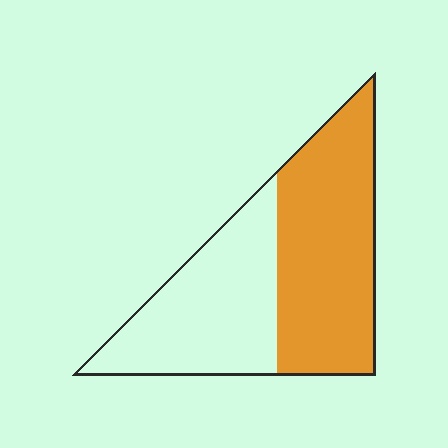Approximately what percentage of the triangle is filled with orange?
Approximately 55%.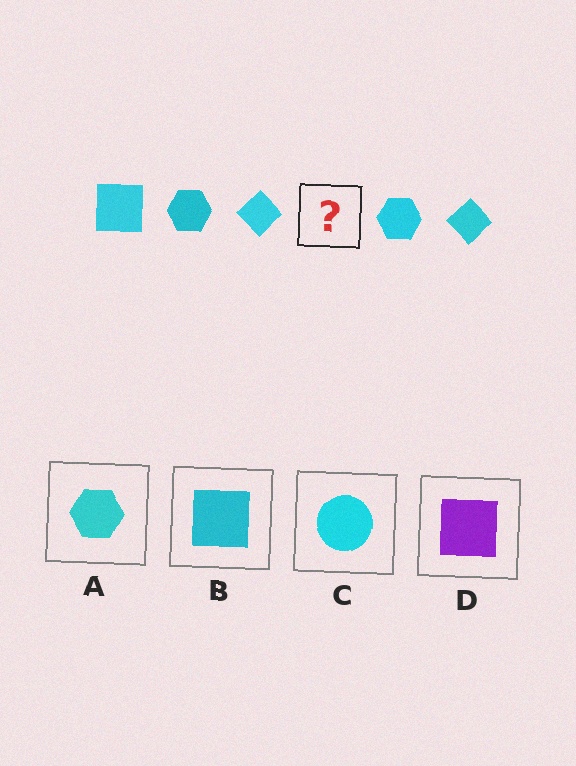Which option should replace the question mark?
Option B.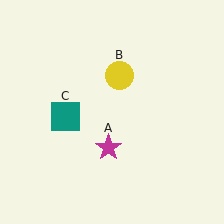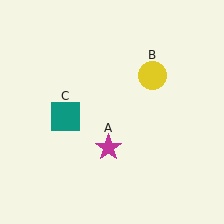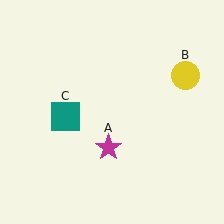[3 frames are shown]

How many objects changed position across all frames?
1 object changed position: yellow circle (object B).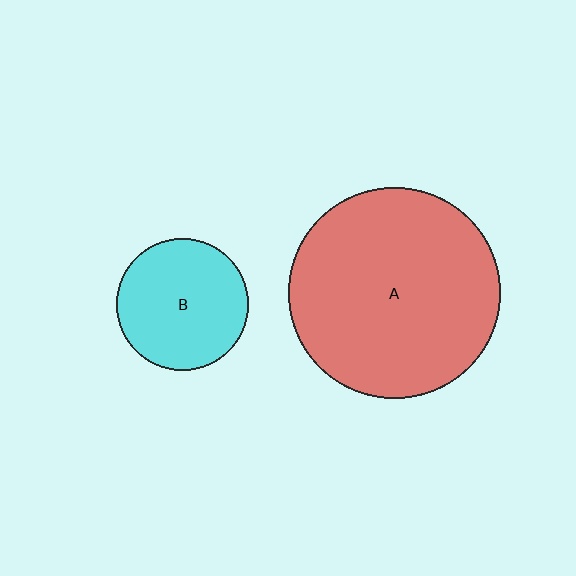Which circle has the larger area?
Circle A (red).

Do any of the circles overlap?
No, none of the circles overlap.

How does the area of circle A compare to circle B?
Approximately 2.6 times.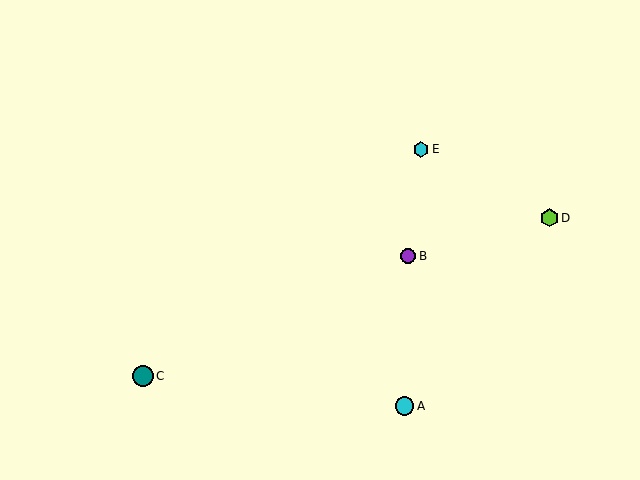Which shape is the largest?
The teal circle (labeled C) is the largest.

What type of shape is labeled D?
Shape D is a lime hexagon.